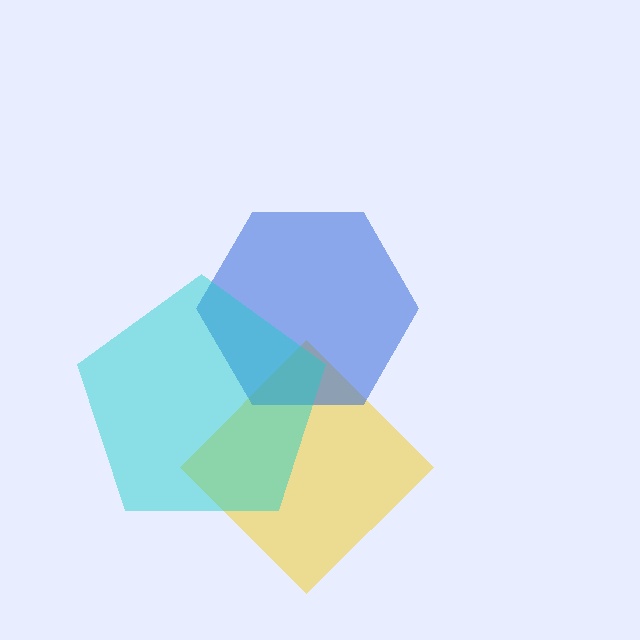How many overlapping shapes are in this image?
There are 3 overlapping shapes in the image.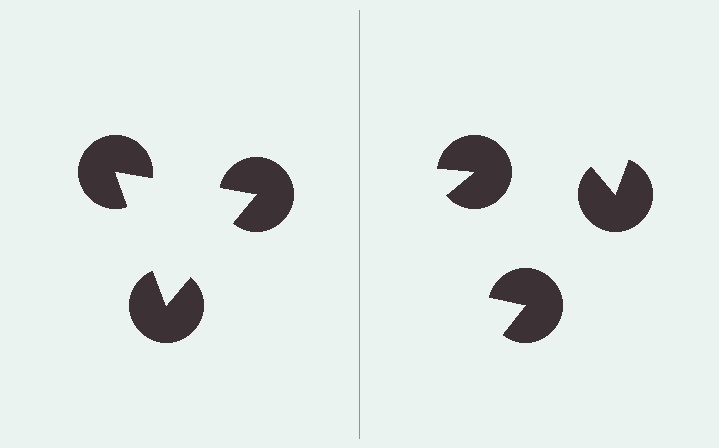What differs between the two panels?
The pac-man discs are positioned identically on both sides; only the wedge orientations differ. On the left they align to a triangle; on the right they are misaligned.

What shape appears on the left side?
An illusory triangle.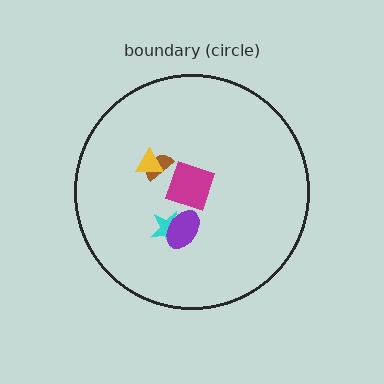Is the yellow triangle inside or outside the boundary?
Inside.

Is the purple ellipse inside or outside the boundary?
Inside.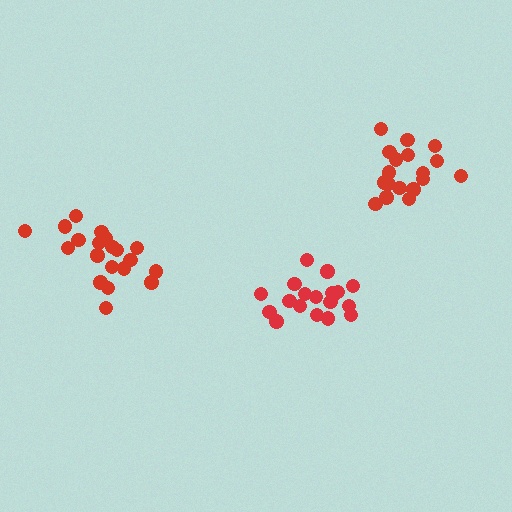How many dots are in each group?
Group 1: 18 dots, Group 2: 19 dots, Group 3: 20 dots (57 total).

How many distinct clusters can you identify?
There are 3 distinct clusters.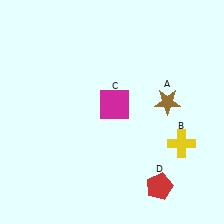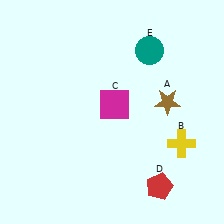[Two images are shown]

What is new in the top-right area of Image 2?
A teal circle (E) was added in the top-right area of Image 2.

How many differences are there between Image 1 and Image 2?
There is 1 difference between the two images.